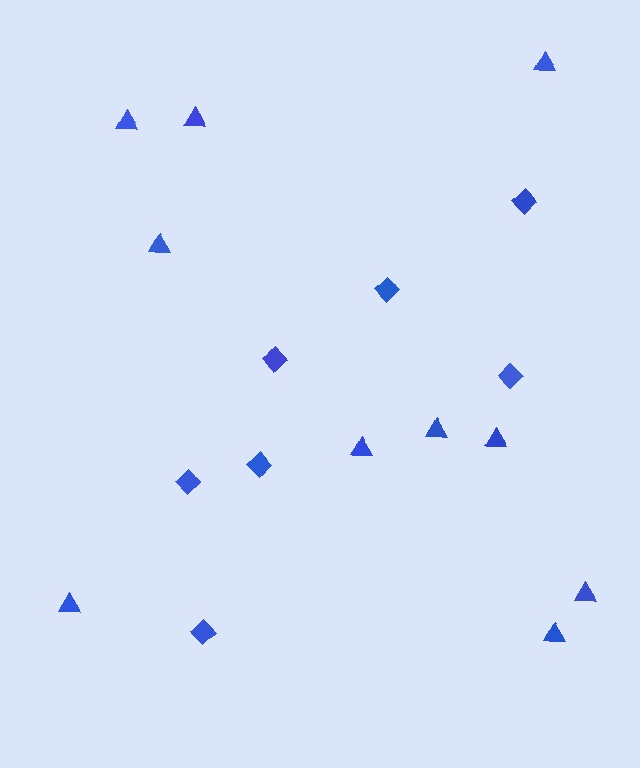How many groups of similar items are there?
There are 2 groups: one group of diamonds (7) and one group of triangles (10).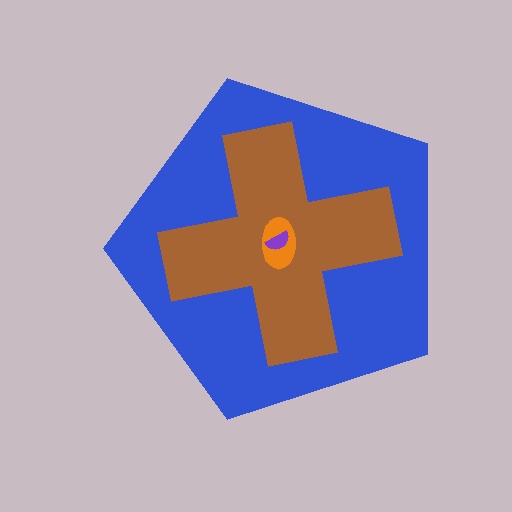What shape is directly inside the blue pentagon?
The brown cross.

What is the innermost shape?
The purple semicircle.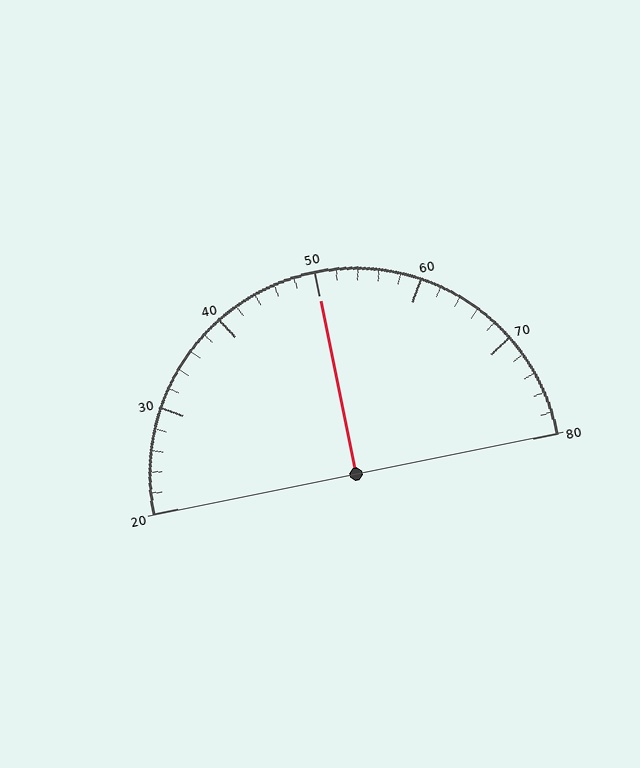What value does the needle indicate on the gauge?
The needle indicates approximately 50.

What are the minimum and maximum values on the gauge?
The gauge ranges from 20 to 80.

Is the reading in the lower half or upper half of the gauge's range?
The reading is in the upper half of the range (20 to 80).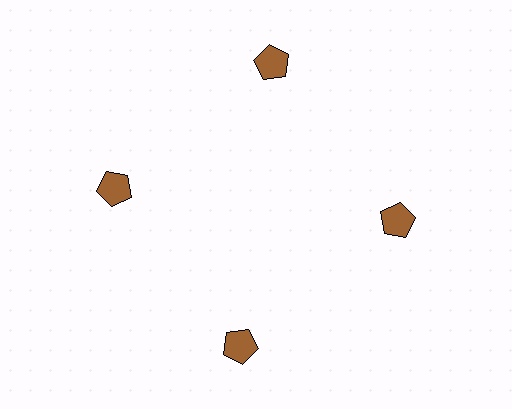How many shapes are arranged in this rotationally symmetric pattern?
There are 4 shapes, arranged in 4 groups of 1.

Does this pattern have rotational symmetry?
Yes, this pattern has 4-fold rotational symmetry. It looks the same after rotating 90 degrees around the center.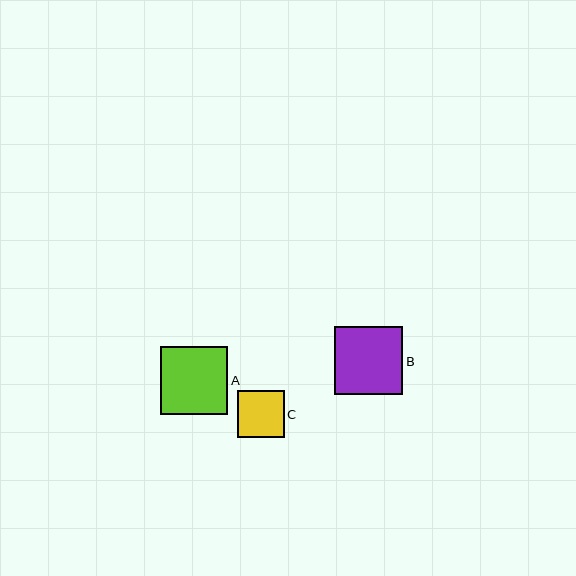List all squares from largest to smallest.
From largest to smallest: B, A, C.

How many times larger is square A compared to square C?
Square A is approximately 1.4 times the size of square C.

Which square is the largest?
Square B is the largest with a size of approximately 68 pixels.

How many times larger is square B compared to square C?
Square B is approximately 1.4 times the size of square C.